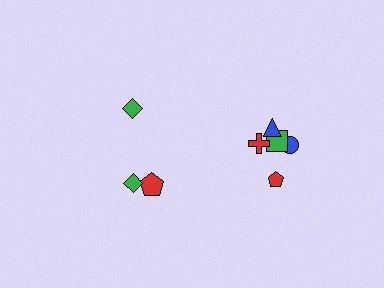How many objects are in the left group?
There are 3 objects.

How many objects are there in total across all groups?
There are 8 objects.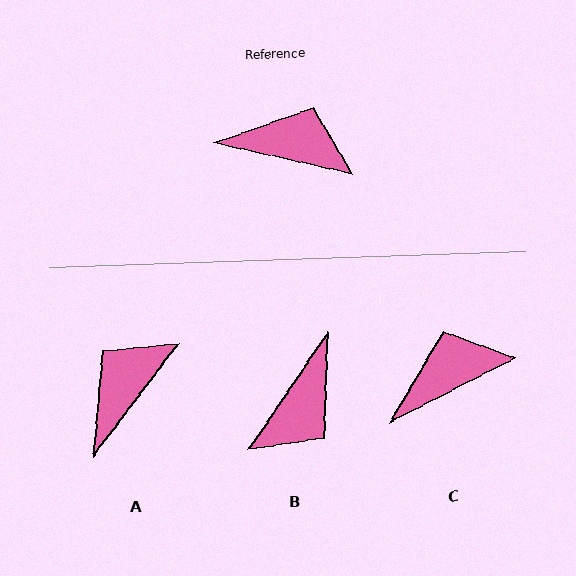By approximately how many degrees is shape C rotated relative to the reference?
Approximately 40 degrees counter-clockwise.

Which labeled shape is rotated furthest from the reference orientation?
B, about 112 degrees away.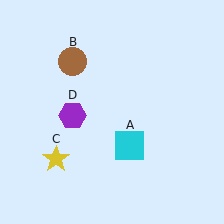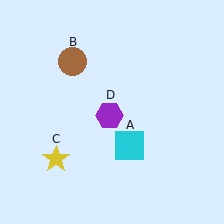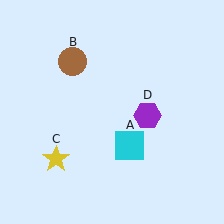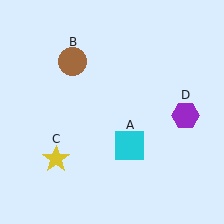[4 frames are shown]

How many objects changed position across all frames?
1 object changed position: purple hexagon (object D).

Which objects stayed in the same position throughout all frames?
Cyan square (object A) and brown circle (object B) and yellow star (object C) remained stationary.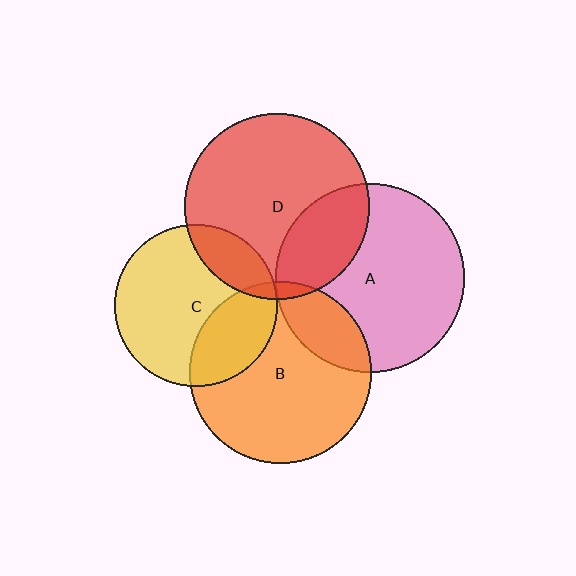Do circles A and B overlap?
Yes.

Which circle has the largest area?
Circle A (pink).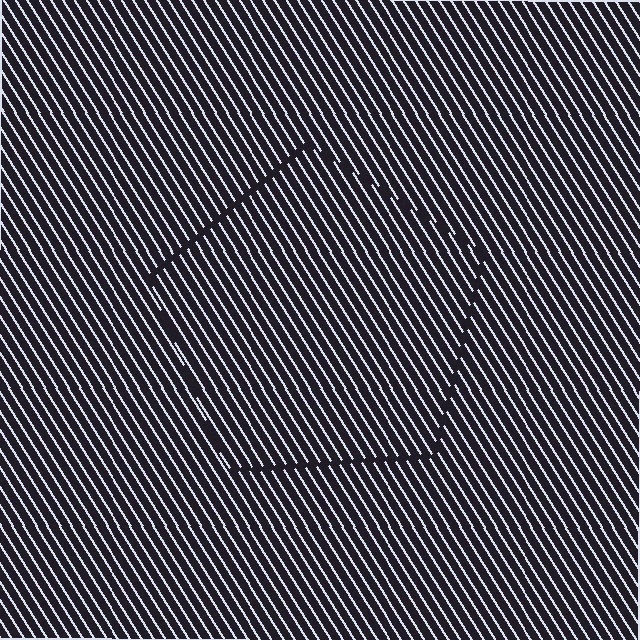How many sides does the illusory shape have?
5 sides — the line-ends trace a pentagon.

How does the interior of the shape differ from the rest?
The interior of the shape contains the same grating, shifted by half a period — the contour is defined by the phase discontinuity where line-ends from the inner and outer gratings abut.